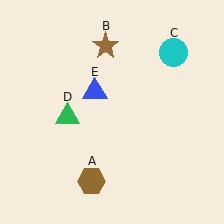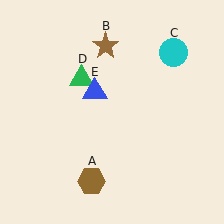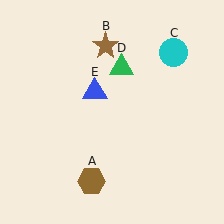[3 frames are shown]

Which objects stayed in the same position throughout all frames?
Brown hexagon (object A) and brown star (object B) and cyan circle (object C) and blue triangle (object E) remained stationary.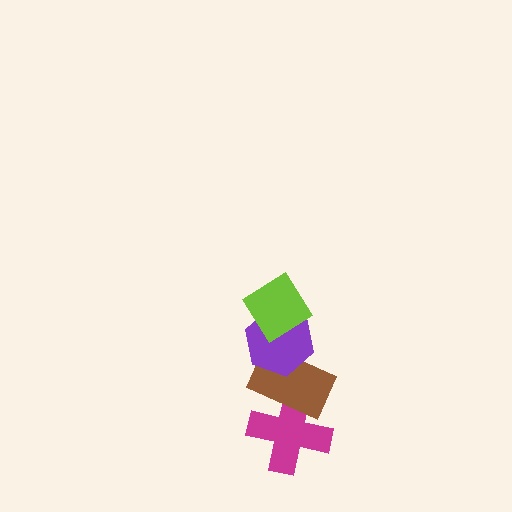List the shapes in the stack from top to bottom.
From top to bottom: the lime diamond, the purple hexagon, the brown rectangle, the magenta cross.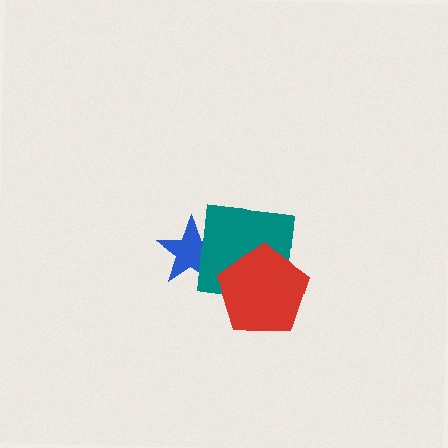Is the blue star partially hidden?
Yes, it is partially covered by another shape.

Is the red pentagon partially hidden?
No, no other shape covers it.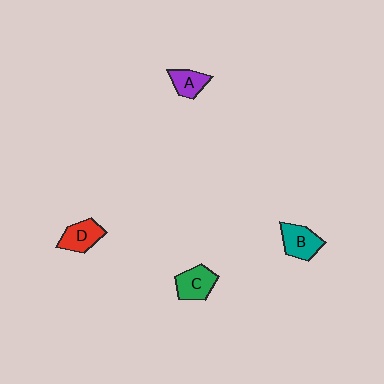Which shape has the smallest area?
Shape A (purple).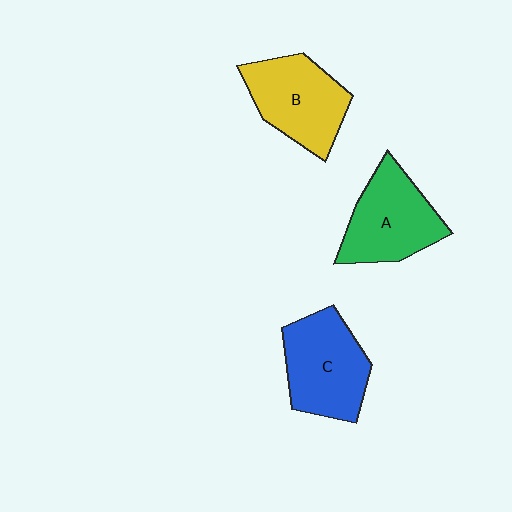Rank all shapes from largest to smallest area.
From largest to smallest: C (blue), B (yellow), A (green).